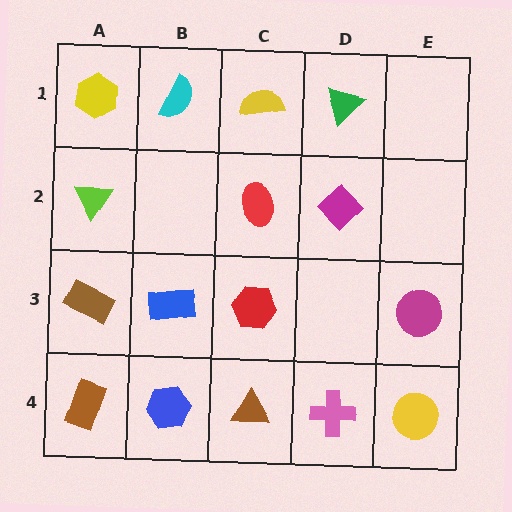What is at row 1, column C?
A yellow semicircle.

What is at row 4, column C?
A brown triangle.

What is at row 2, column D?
A magenta diamond.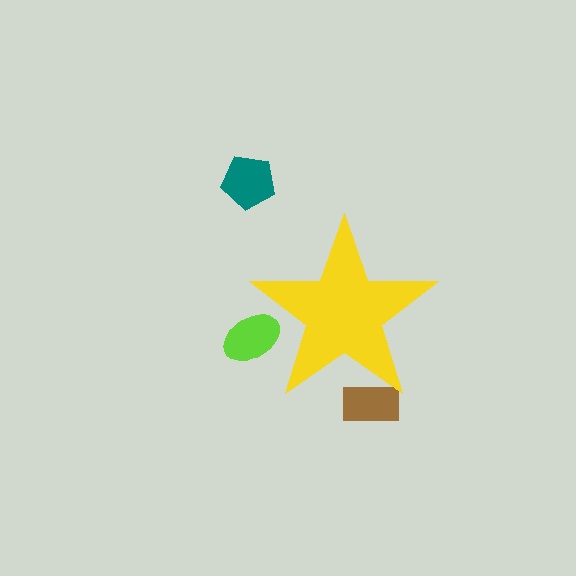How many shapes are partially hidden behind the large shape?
2 shapes are partially hidden.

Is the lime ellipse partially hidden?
Yes, the lime ellipse is partially hidden behind the yellow star.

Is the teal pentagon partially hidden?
No, the teal pentagon is fully visible.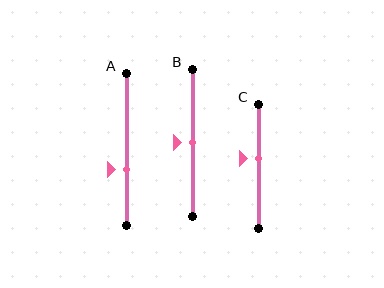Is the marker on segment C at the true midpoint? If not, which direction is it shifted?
No, the marker on segment C is shifted upward by about 6% of the segment length.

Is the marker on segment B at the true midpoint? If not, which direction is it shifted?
Yes, the marker on segment B is at the true midpoint.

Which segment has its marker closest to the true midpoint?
Segment B has its marker closest to the true midpoint.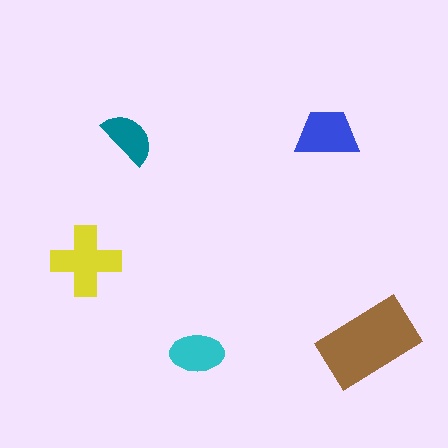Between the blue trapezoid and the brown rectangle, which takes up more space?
The brown rectangle.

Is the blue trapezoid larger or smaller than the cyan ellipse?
Larger.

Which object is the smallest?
The teal semicircle.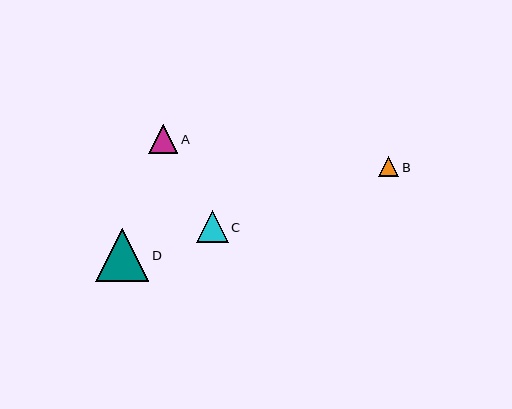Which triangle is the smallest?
Triangle B is the smallest with a size of approximately 20 pixels.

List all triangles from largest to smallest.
From largest to smallest: D, C, A, B.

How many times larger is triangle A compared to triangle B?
Triangle A is approximately 1.4 times the size of triangle B.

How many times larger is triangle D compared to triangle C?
Triangle D is approximately 1.7 times the size of triangle C.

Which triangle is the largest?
Triangle D is the largest with a size of approximately 54 pixels.